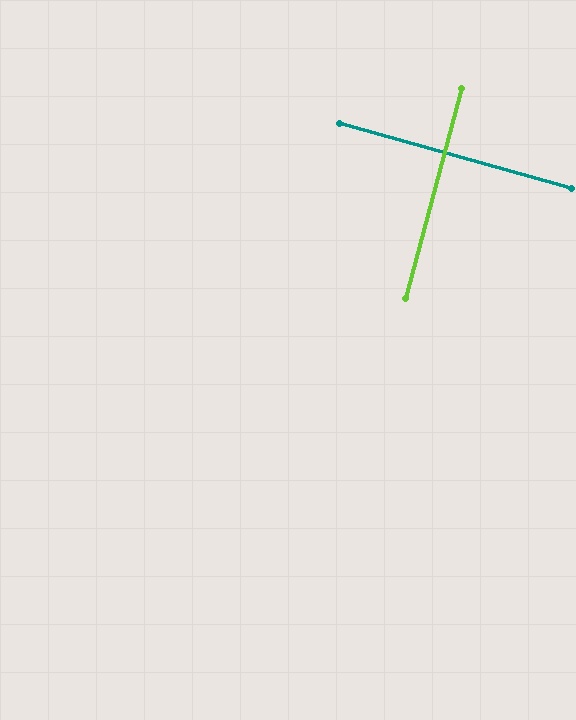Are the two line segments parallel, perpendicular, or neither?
Perpendicular — they meet at approximately 89°.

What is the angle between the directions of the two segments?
Approximately 89 degrees.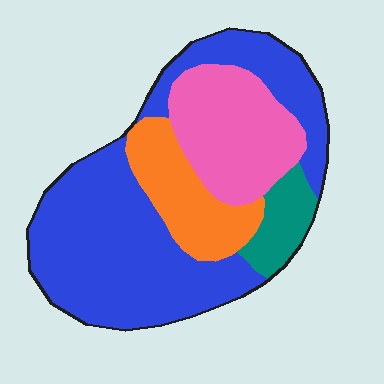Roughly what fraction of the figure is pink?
Pink takes up about one fifth (1/5) of the figure.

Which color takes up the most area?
Blue, at roughly 55%.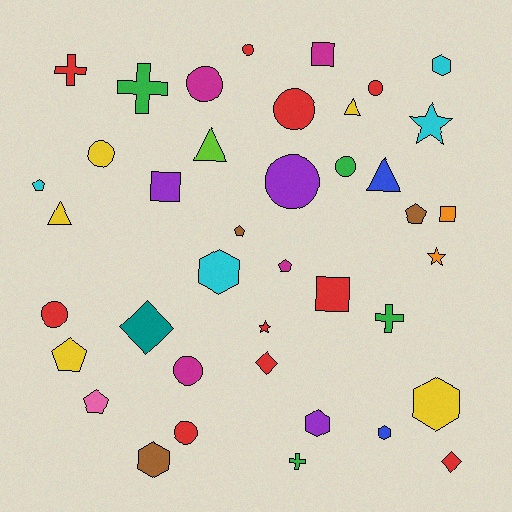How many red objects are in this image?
There are 10 red objects.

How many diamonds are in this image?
There are 3 diamonds.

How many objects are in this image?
There are 40 objects.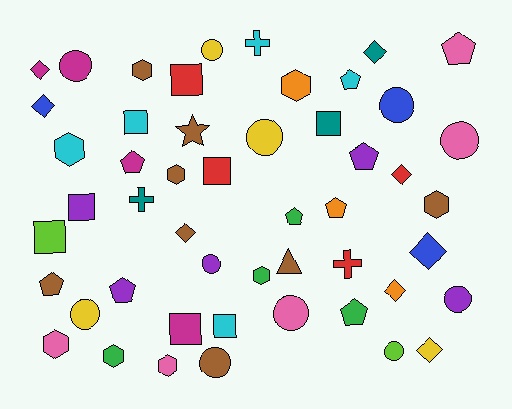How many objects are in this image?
There are 50 objects.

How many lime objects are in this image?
There are 2 lime objects.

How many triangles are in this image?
There is 1 triangle.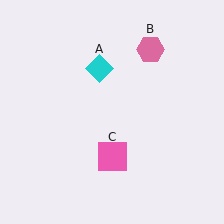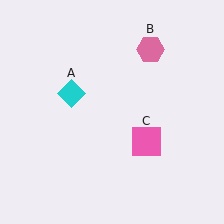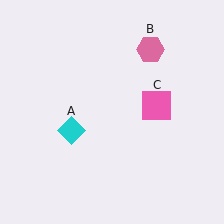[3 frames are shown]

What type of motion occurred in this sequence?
The cyan diamond (object A), pink square (object C) rotated counterclockwise around the center of the scene.